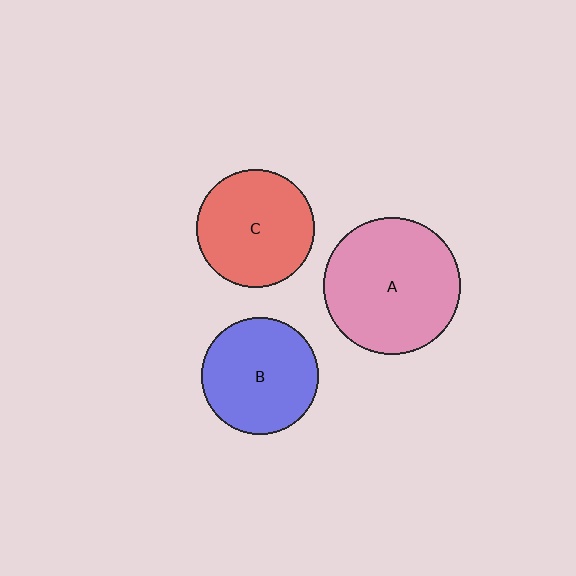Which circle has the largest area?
Circle A (pink).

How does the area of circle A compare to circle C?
Approximately 1.3 times.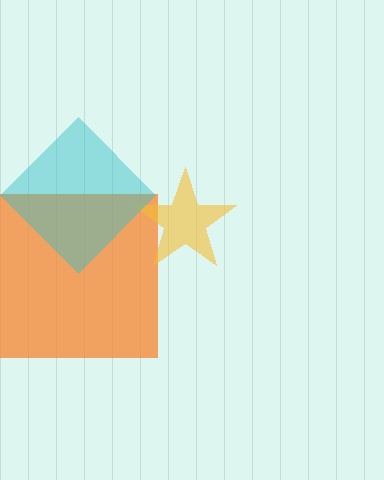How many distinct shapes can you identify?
There are 3 distinct shapes: an orange square, a yellow star, a cyan diamond.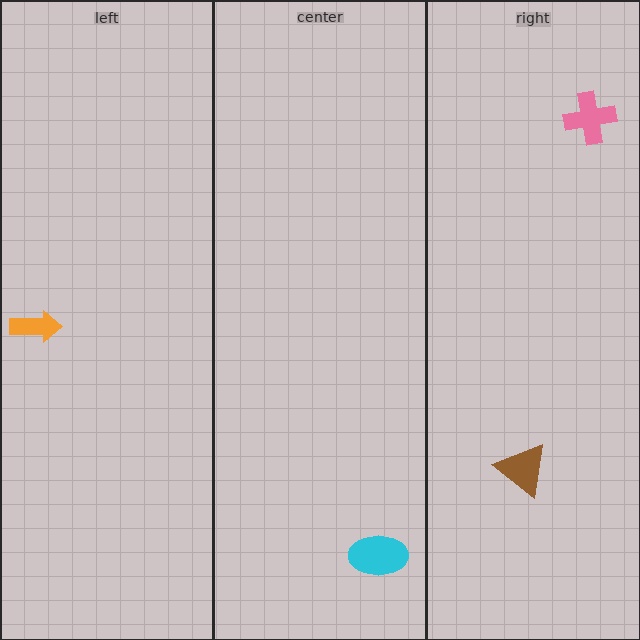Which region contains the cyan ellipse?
The center region.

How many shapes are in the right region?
2.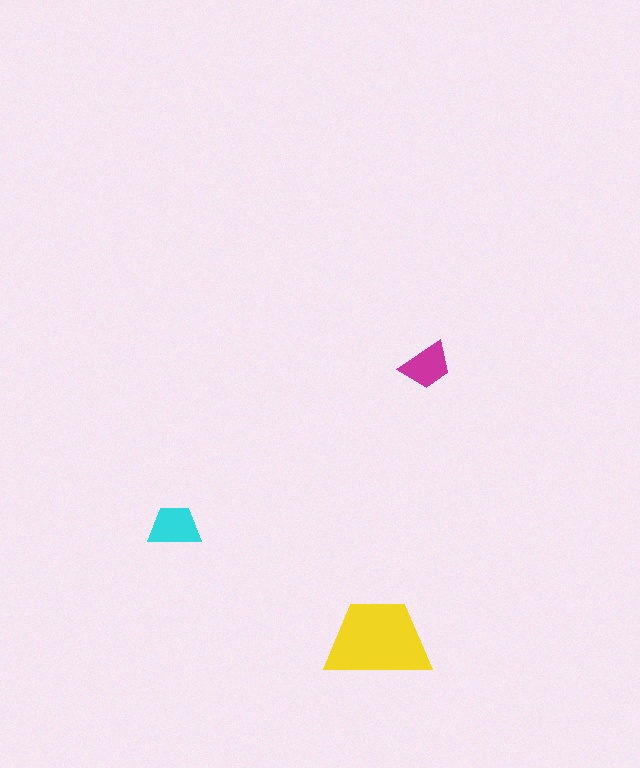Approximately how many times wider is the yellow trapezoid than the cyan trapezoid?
About 2 times wider.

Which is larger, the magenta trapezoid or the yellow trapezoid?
The yellow one.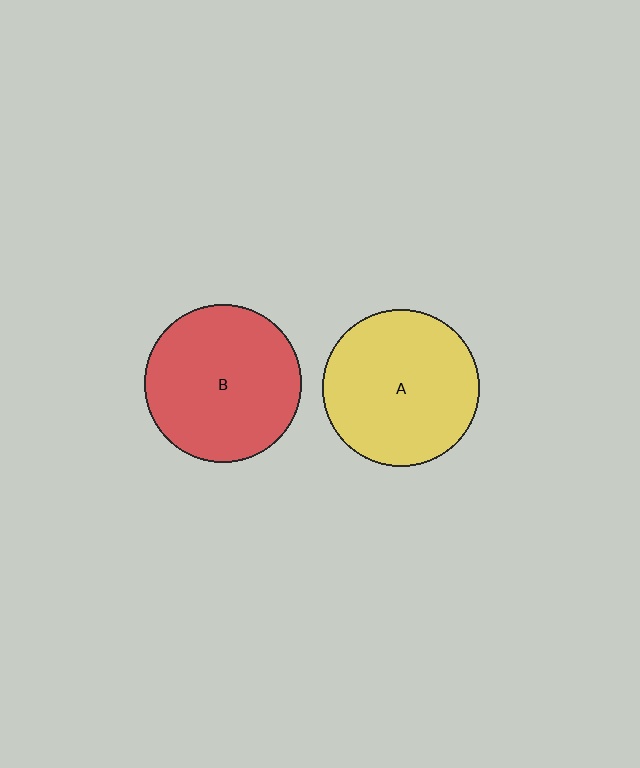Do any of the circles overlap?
No, none of the circles overlap.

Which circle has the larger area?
Circle B (red).